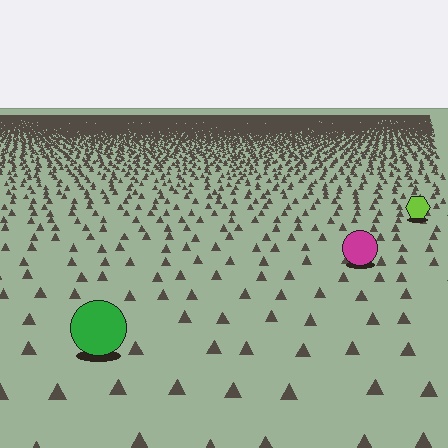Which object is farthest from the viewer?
The lime hexagon is farthest from the viewer. It appears smaller and the ground texture around it is denser.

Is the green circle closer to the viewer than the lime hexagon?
Yes. The green circle is closer — you can tell from the texture gradient: the ground texture is coarser near it.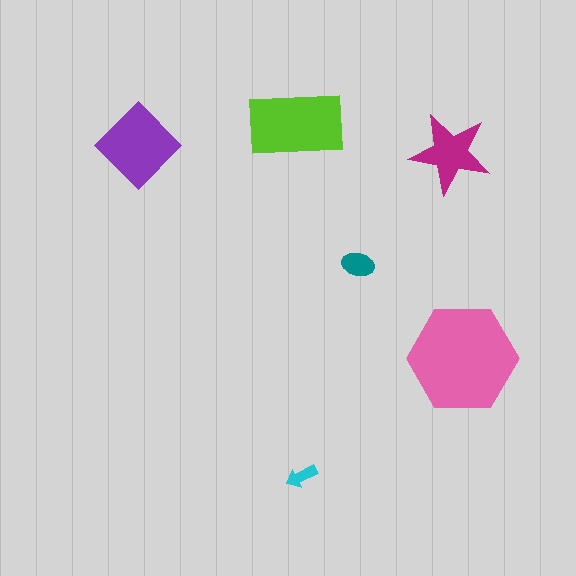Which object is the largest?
The pink hexagon.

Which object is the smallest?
The cyan arrow.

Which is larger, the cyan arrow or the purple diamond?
The purple diamond.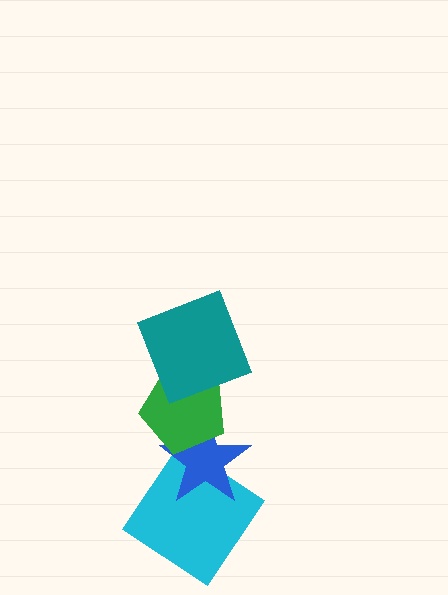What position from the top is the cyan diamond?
The cyan diamond is 4th from the top.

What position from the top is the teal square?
The teal square is 1st from the top.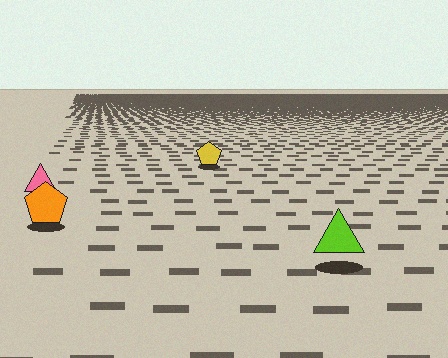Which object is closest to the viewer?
The lime triangle is closest. The texture marks near it are larger and more spread out.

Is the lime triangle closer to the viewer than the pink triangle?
Yes. The lime triangle is closer — you can tell from the texture gradient: the ground texture is coarser near it.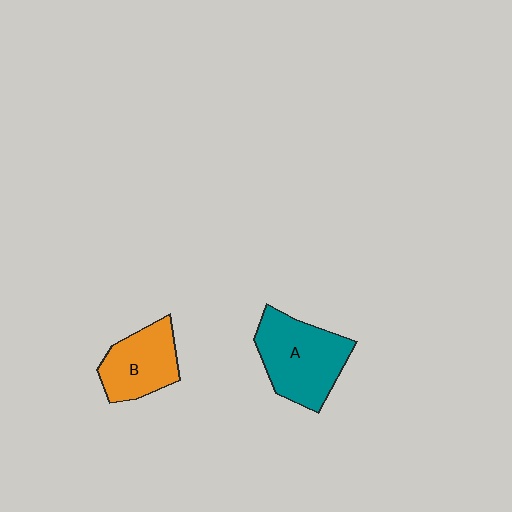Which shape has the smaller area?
Shape B (orange).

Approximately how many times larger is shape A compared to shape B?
Approximately 1.4 times.